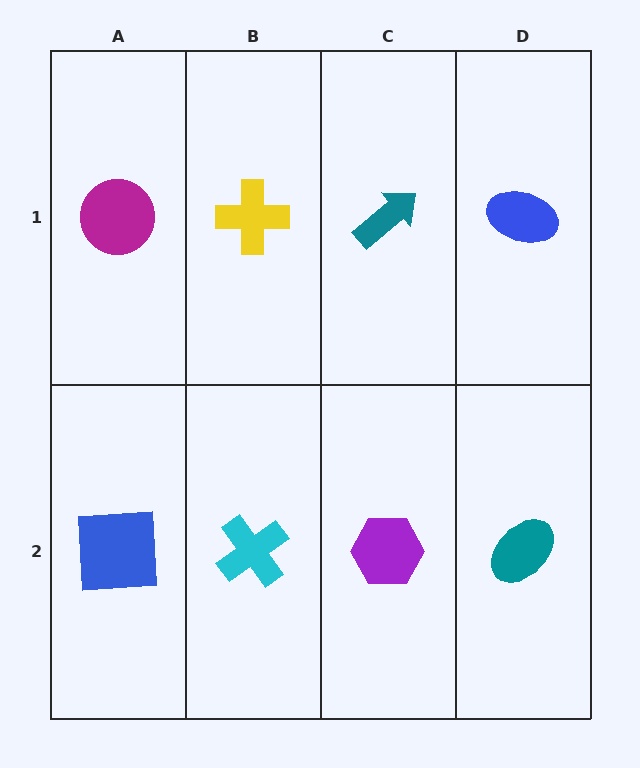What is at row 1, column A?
A magenta circle.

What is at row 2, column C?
A purple hexagon.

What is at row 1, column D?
A blue ellipse.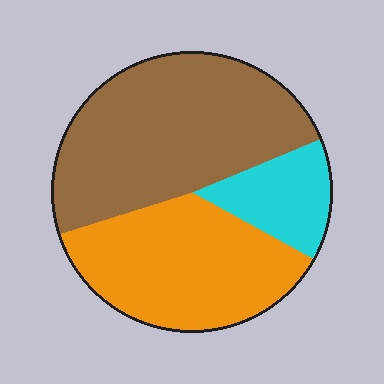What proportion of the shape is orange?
Orange takes up between a third and a half of the shape.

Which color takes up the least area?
Cyan, at roughly 15%.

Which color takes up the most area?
Brown, at roughly 50%.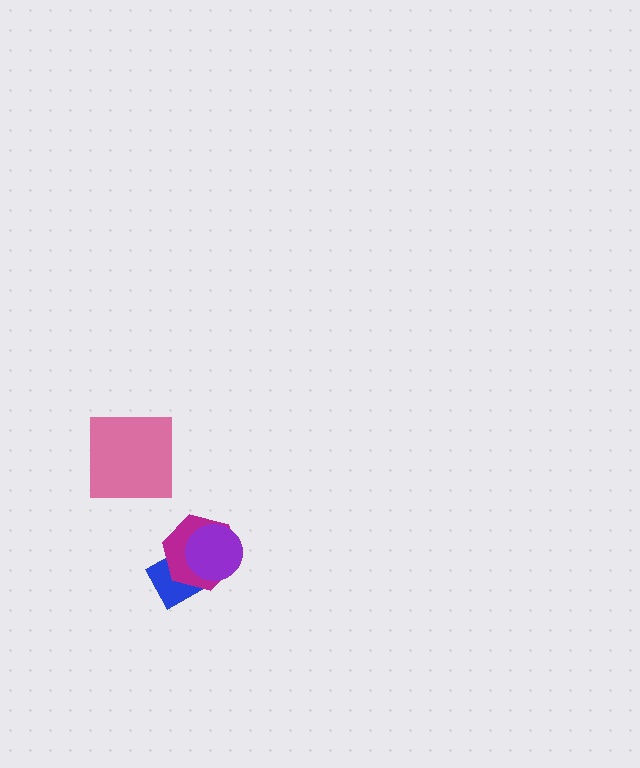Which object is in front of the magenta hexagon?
The purple circle is in front of the magenta hexagon.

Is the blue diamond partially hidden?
Yes, it is partially covered by another shape.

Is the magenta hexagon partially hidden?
Yes, it is partially covered by another shape.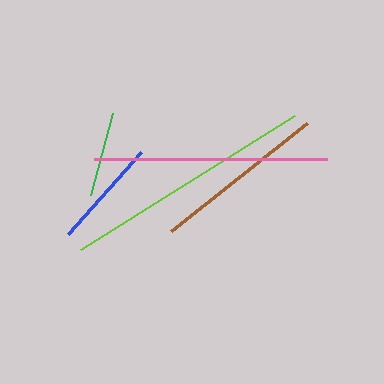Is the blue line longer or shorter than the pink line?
The pink line is longer than the blue line.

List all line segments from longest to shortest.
From longest to shortest: lime, pink, brown, blue, green.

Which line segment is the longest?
The lime line is the longest at approximately 252 pixels.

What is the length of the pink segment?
The pink segment is approximately 233 pixels long.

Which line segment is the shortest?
The green line is the shortest at approximately 84 pixels.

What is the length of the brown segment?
The brown segment is approximately 174 pixels long.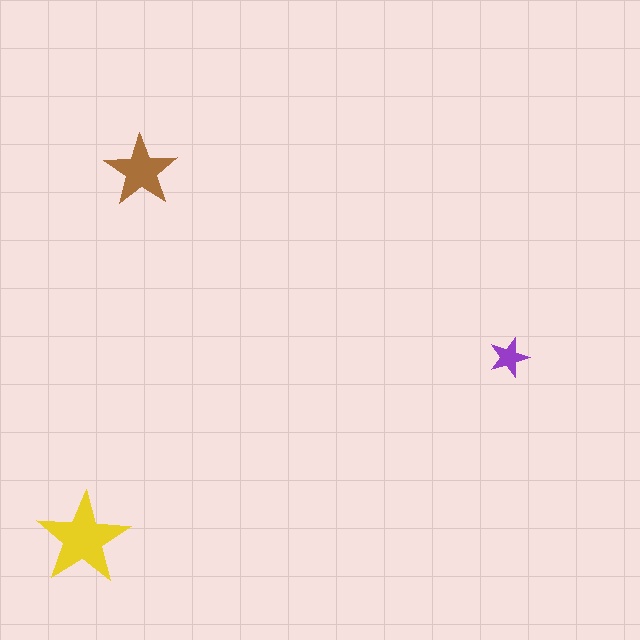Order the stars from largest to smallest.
the yellow one, the brown one, the purple one.